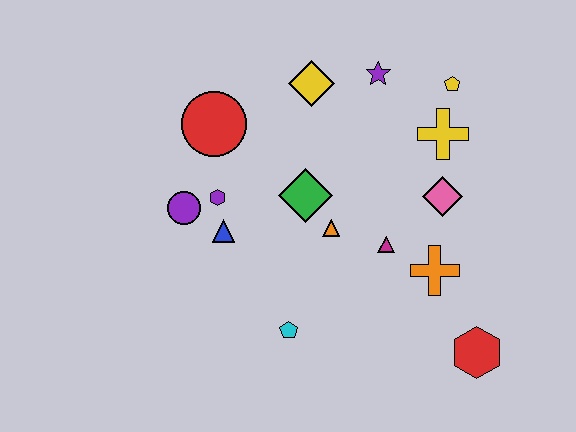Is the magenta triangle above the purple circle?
No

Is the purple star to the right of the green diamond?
Yes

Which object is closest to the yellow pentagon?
The yellow cross is closest to the yellow pentagon.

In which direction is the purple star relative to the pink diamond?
The purple star is above the pink diamond.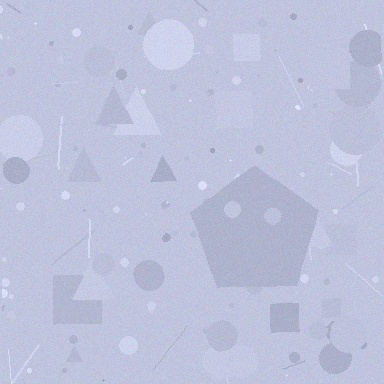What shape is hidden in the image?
A pentagon is hidden in the image.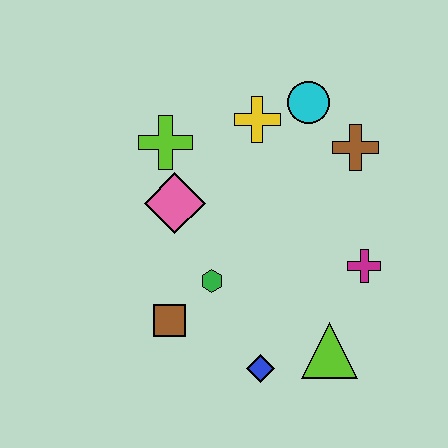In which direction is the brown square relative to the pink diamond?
The brown square is below the pink diamond.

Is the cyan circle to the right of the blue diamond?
Yes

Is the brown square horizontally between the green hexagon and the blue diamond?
No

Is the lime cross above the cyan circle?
No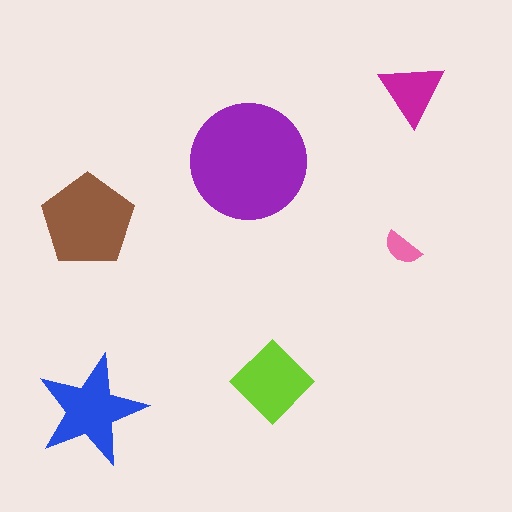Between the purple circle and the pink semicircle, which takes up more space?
The purple circle.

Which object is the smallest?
The pink semicircle.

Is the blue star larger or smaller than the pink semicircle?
Larger.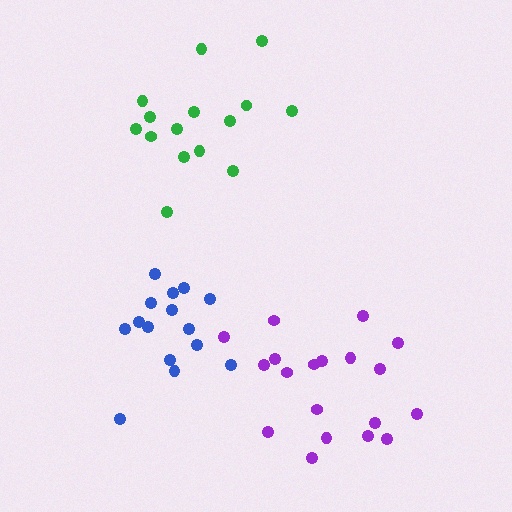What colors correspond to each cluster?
The clusters are colored: blue, green, purple.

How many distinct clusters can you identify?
There are 3 distinct clusters.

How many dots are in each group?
Group 1: 15 dots, Group 2: 15 dots, Group 3: 19 dots (49 total).